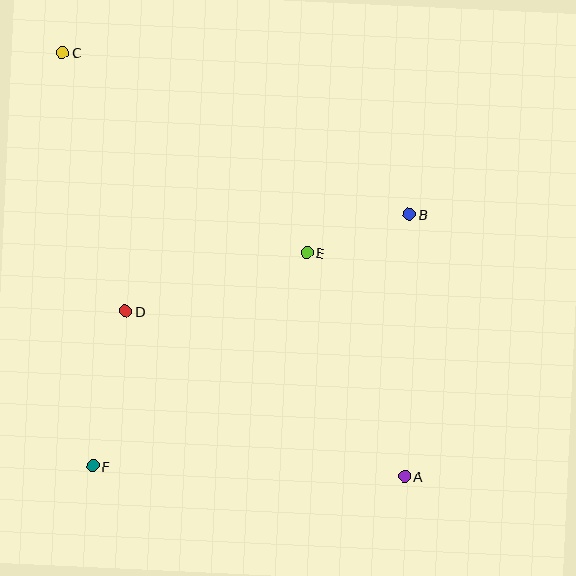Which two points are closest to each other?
Points B and E are closest to each other.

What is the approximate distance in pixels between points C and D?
The distance between C and D is approximately 266 pixels.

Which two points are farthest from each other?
Points A and C are farthest from each other.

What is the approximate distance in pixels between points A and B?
The distance between A and B is approximately 262 pixels.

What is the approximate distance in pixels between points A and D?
The distance between A and D is approximately 324 pixels.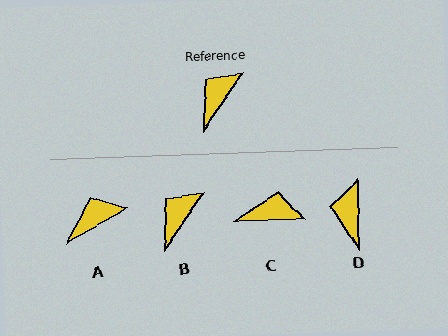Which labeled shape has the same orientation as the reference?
B.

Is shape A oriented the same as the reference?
No, it is off by about 26 degrees.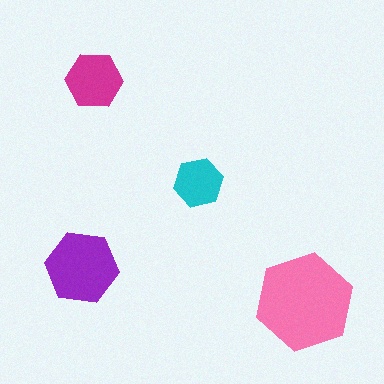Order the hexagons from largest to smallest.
the pink one, the purple one, the magenta one, the cyan one.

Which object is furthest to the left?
The purple hexagon is leftmost.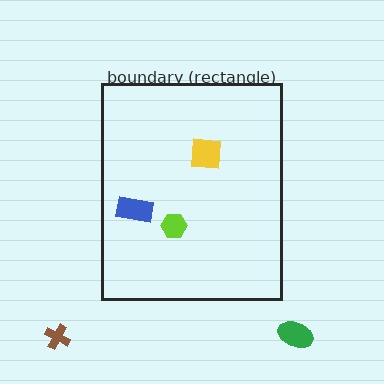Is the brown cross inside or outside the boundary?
Outside.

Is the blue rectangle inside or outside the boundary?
Inside.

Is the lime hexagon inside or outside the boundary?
Inside.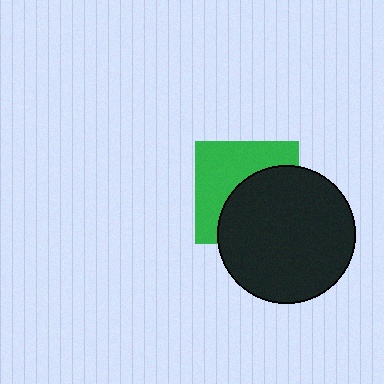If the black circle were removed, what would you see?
You would see the complete green square.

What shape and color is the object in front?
The object in front is a black circle.